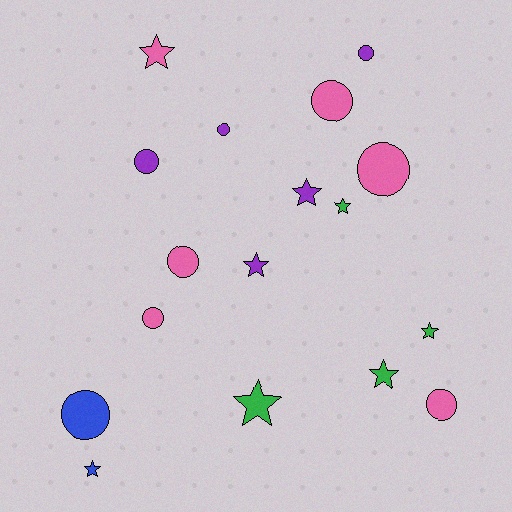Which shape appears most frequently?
Circle, with 9 objects.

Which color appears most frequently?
Pink, with 6 objects.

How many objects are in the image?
There are 17 objects.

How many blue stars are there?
There is 1 blue star.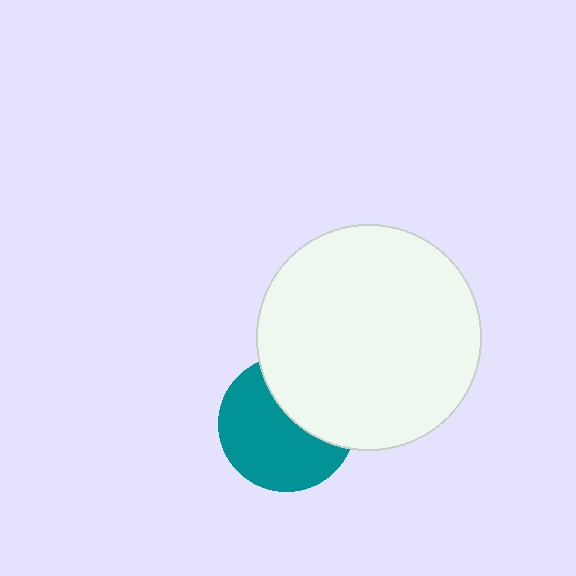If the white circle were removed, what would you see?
You would see the complete teal circle.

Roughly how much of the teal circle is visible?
About half of it is visible (roughly 62%).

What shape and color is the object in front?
The object in front is a white circle.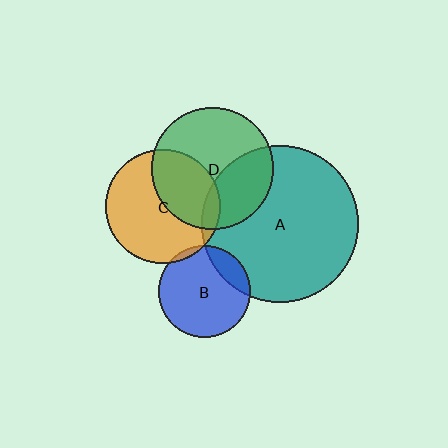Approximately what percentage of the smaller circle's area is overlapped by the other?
Approximately 40%.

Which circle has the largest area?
Circle A (teal).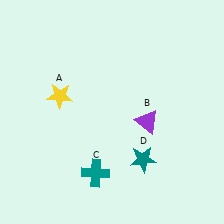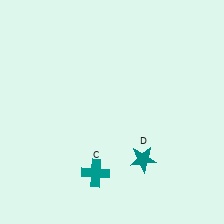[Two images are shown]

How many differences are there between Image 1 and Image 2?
There are 2 differences between the two images.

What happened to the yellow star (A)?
The yellow star (A) was removed in Image 2. It was in the top-left area of Image 1.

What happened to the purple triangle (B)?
The purple triangle (B) was removed in Image 2. It was in the bottom-right area of Image 1.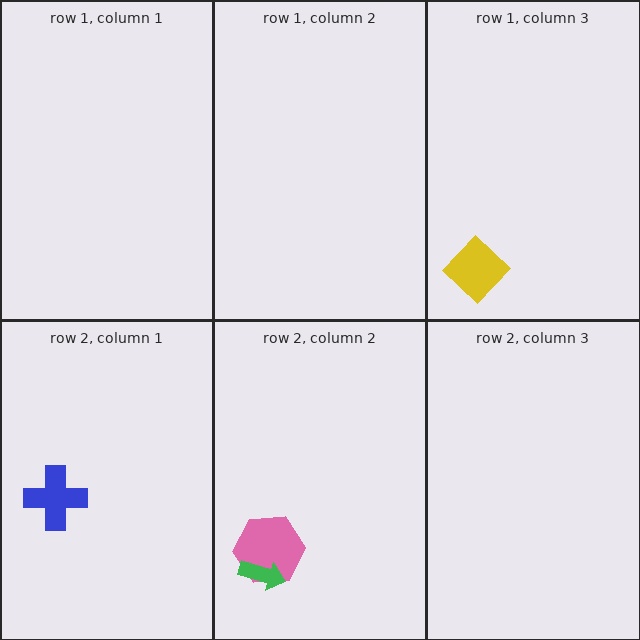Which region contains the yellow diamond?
The row 1, column 3 region.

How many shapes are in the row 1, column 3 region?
1.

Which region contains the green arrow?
The row 2, column 2 region.